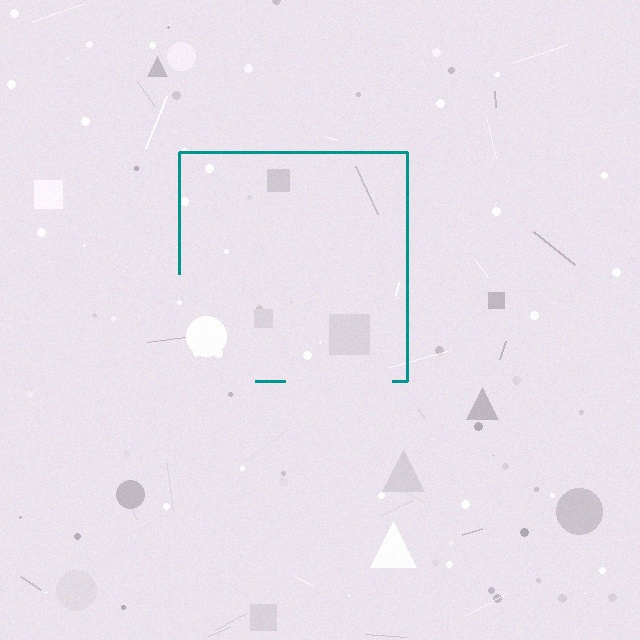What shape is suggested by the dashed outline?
The dashed outline suggests a square.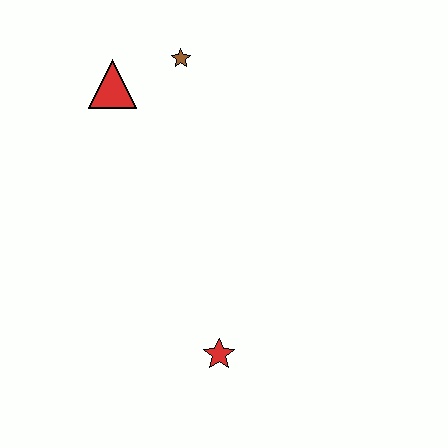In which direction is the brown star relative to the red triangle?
The brown star is to the right of the red triangle.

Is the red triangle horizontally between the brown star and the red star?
No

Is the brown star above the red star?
Yes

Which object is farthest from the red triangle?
The red star is farthest from the red triangle.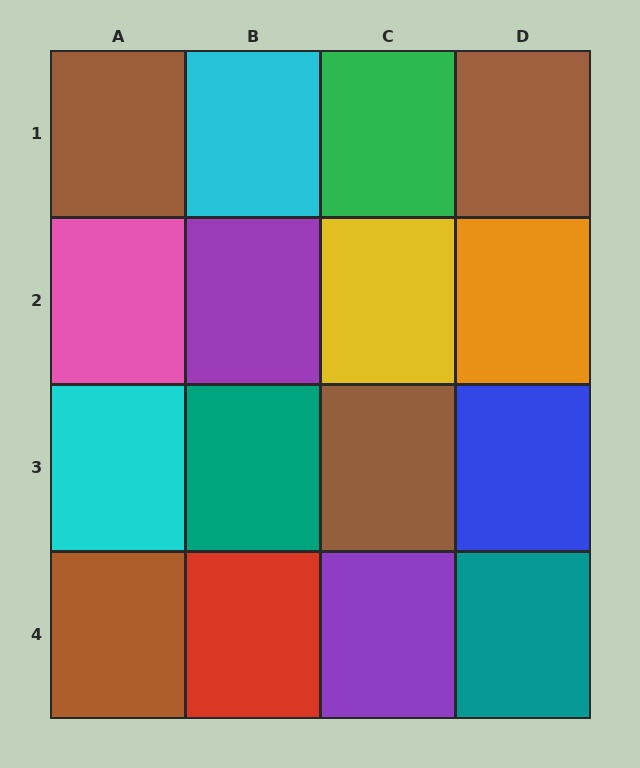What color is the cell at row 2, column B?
Purple.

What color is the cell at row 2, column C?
Yellow.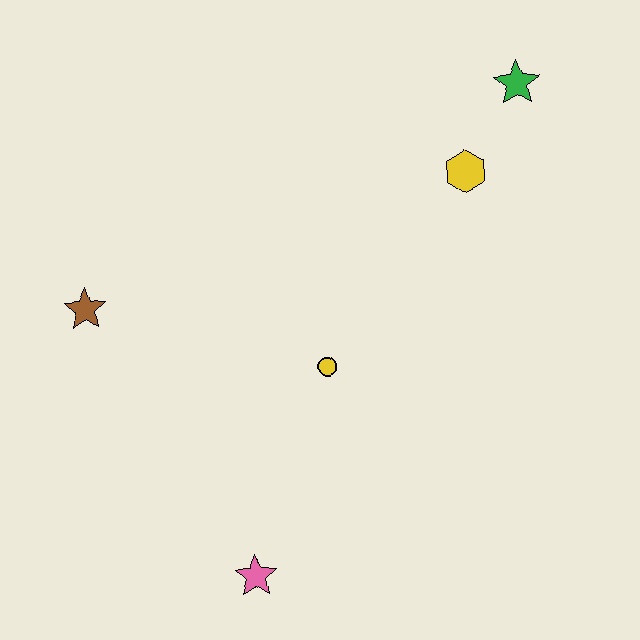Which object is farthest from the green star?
The pink star is farthest from the green star.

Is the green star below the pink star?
No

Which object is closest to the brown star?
The yellow circle is closest to the brown star.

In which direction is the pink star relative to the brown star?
The pink star is below the brown star.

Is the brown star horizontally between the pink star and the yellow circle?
No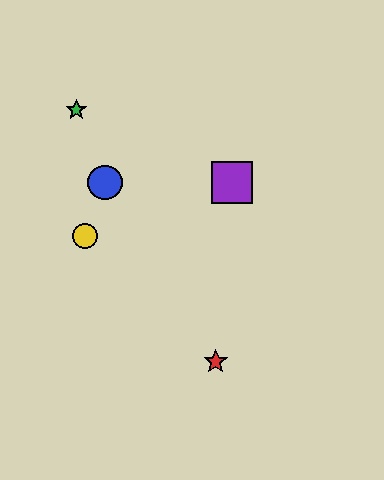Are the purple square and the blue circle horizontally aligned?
Yes, both are at y≈182.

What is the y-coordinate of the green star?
The green star is at y≈110.